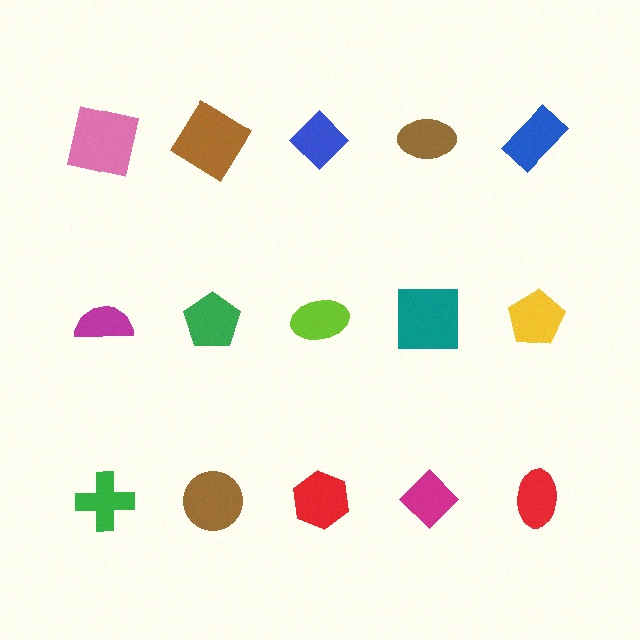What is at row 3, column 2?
A brown circle.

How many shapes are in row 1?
5 shapes.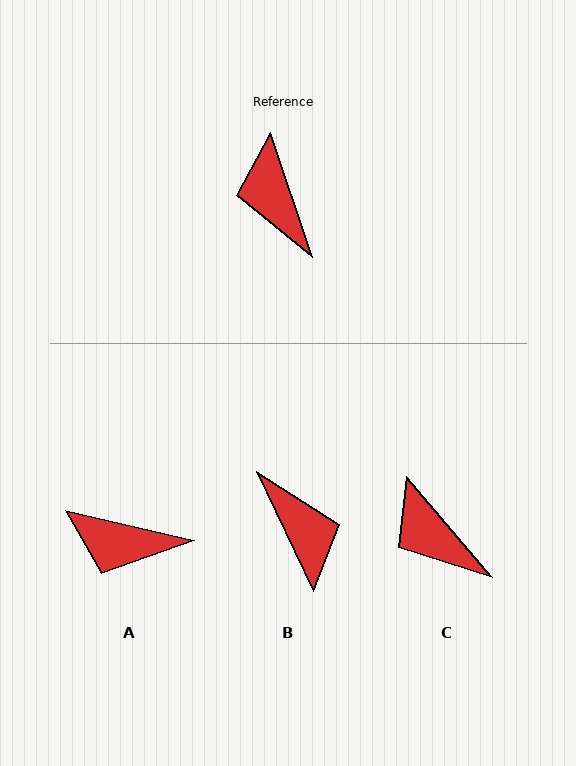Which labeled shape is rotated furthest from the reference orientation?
B, about 173 degrees away.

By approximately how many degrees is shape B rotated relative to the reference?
Approximately 173 degrees clockwise.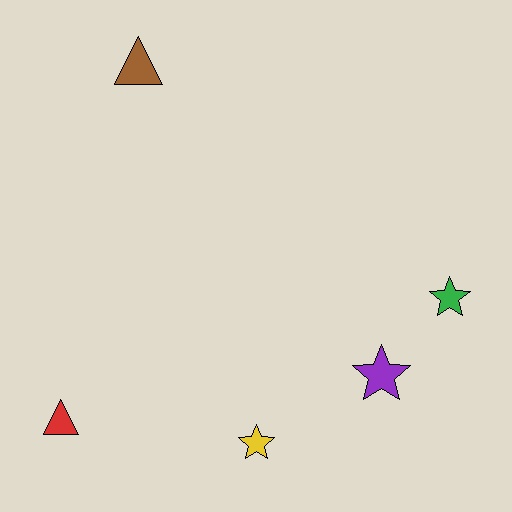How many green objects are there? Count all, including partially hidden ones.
There is 1 green object.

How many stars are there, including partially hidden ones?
There are 3 stars.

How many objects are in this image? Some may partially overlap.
There are 5 objects.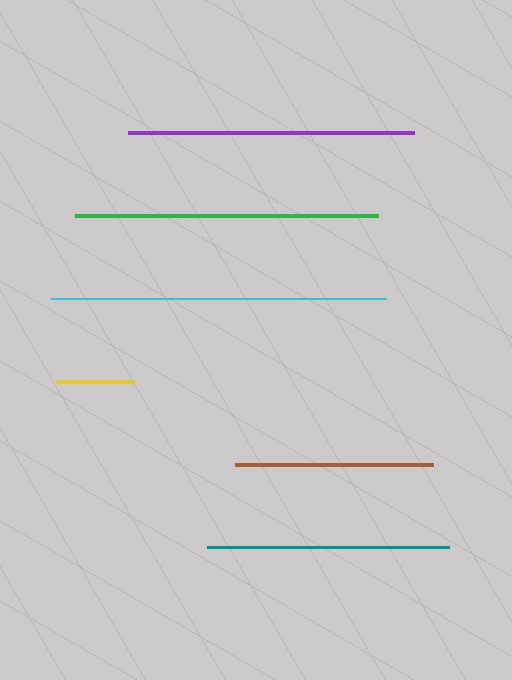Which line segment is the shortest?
The yellow line is the shortest at approximately 78 pixels.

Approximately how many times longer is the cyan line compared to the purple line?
The cyan line is approximately 1.2 times the length of the purple line.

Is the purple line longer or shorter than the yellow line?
The purple line is longer than the yellow line.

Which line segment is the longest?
The cyan line is the longest at approximately 335 pixels.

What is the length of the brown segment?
The brown segment is approximately 198 pixels long.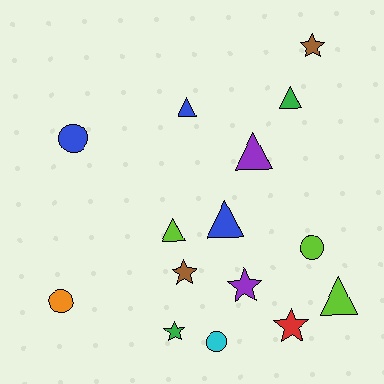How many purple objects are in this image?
There are 2 purple objects.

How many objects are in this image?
There are 15 objects.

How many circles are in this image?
There are 4 circles.